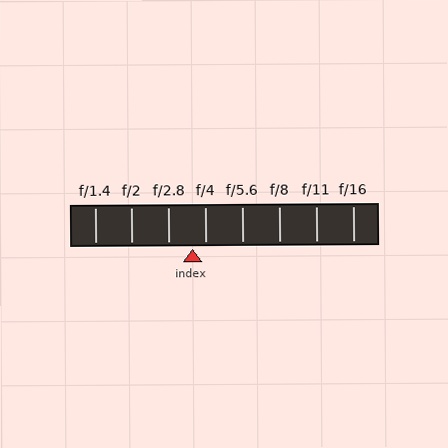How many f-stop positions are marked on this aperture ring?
There are 8 f-stop positions marked.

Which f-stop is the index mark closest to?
The index mark is closest to f/4.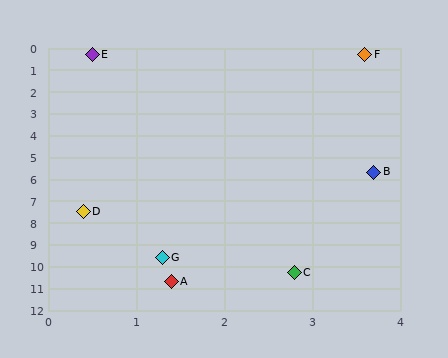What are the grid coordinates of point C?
Point C is at approximately (2.8, 10.3).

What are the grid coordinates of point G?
Point G is at approximately (1.3, 9.6).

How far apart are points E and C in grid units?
Points E and C are about 10.3 grid units apart.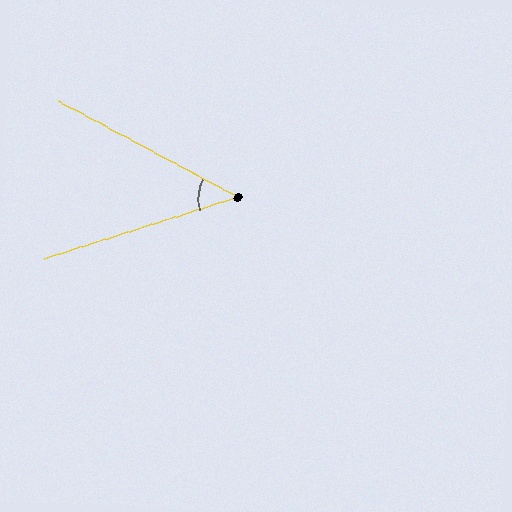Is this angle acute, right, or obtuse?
It is acute.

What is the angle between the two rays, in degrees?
Approximately 46 degrees.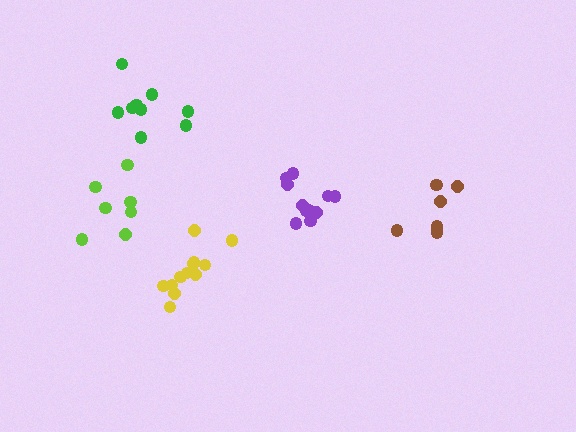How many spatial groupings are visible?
There are 5 spatial groupings.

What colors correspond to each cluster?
The clusters are colored: lime, brown, green, yellow, purple.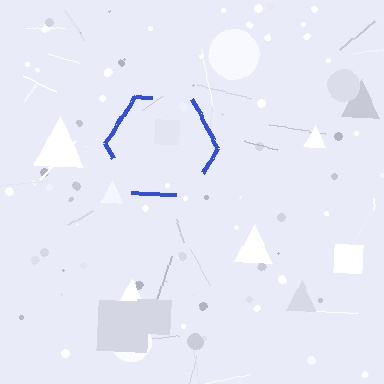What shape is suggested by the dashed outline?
The dashed outline suggests a hexagon.